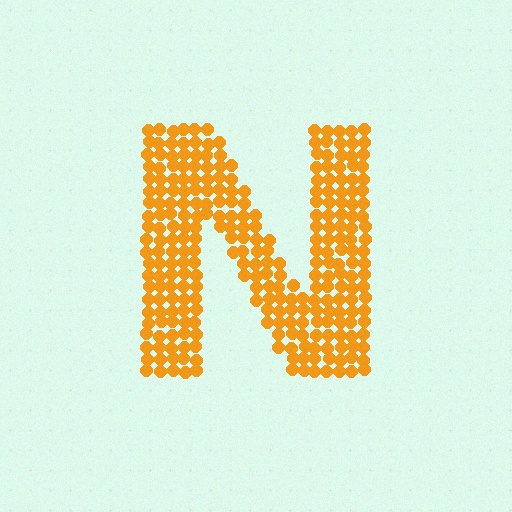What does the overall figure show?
The overall figure shows the letter N.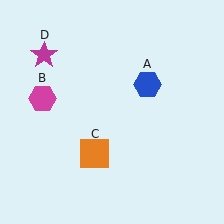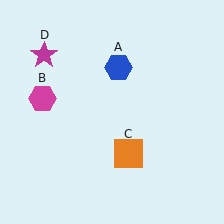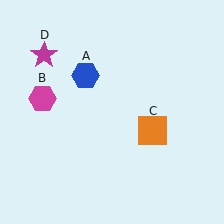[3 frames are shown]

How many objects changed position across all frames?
2 objects changed position: blue hexagon (object A), orange square (object C).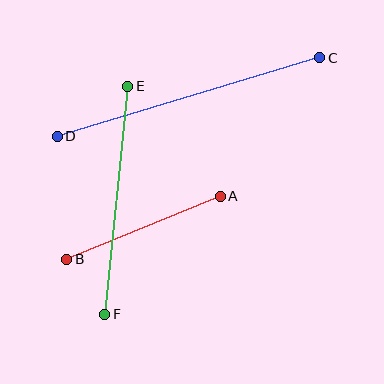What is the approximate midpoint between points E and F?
The midpoint is at approximately (116, 200) pixels.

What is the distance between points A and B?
The distance is approximately 166 pixels.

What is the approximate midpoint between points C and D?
The midpoint is at approximately (189, 97) pixels.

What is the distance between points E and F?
The distance is approximately 229 pixels.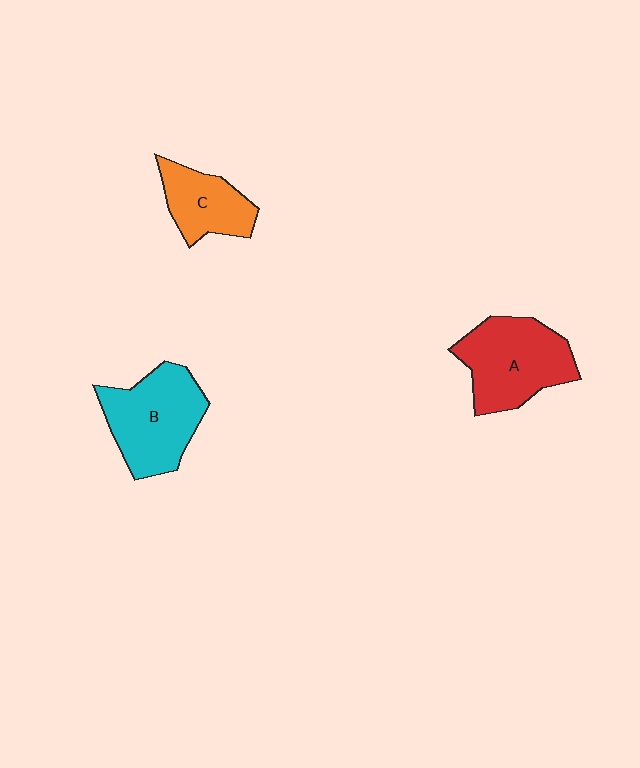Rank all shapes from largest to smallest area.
From largest to smallest: B (cyan), A (red), C (orange).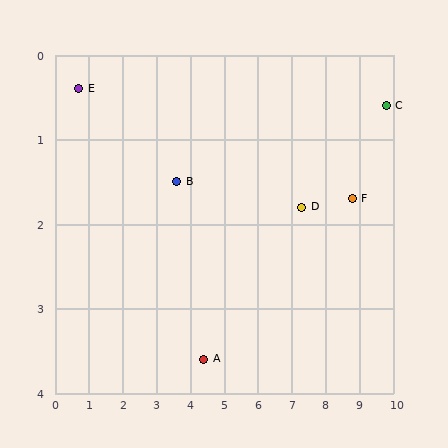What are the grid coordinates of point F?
Point F is at approximately (8.8, 1.7).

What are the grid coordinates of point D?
Point D is at approximately (7.3, 1.8).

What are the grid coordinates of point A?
Point A is at approximately (4.4, 3.6).